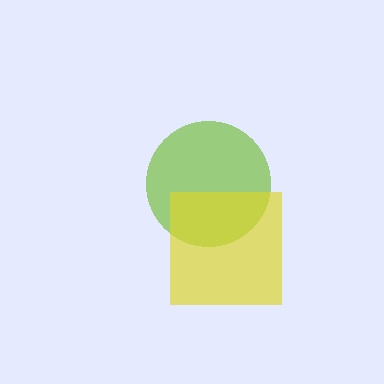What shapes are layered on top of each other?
The layered shapes are: a lime circle, a yellow square.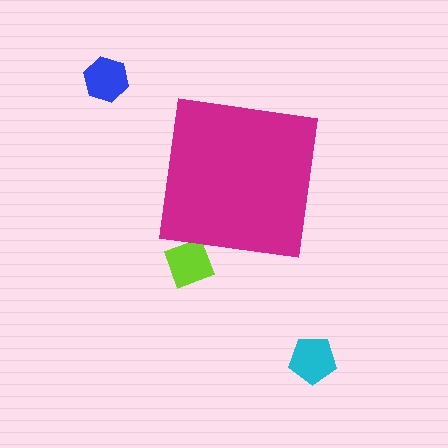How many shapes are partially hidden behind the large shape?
1 shape is partially hidden.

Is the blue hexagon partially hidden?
No, the blue hexagon is fully visible.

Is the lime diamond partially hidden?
Yes, the lime diamond is partially hidden behind the magenta square.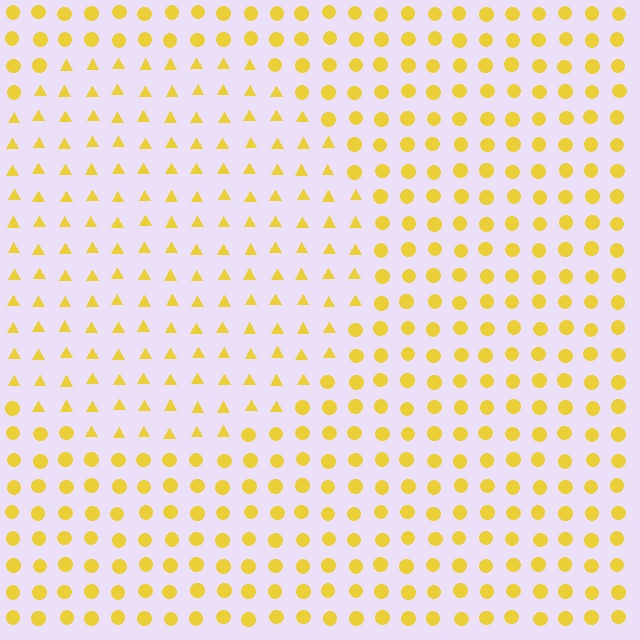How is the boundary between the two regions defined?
The boundary is defined by a change in element shape: triangles inside vs. circles outside. All elements share the same color and spacing.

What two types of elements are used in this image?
The image uses triangles inside the circle region and circles outside it.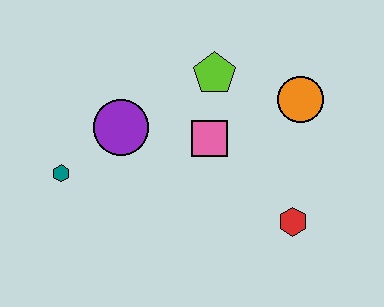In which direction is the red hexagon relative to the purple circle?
The red hexagon is to the right of the purple circle.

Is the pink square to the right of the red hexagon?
No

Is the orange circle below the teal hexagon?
No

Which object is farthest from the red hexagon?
The teal hexagon is farthest from the red hexagon.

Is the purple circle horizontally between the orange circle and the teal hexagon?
Yes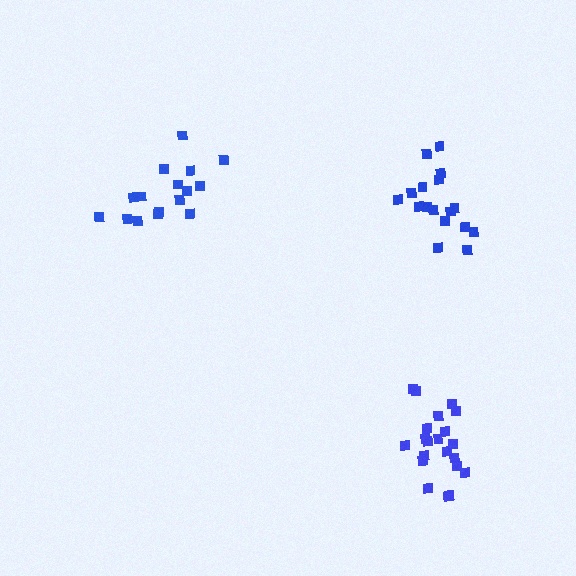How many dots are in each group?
Group 1: 17 dots, Group 2: 21 dots, Group 3: 16 dots (54 total).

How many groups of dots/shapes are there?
There are 3 groups.